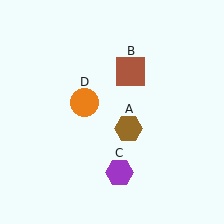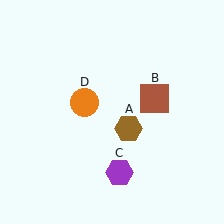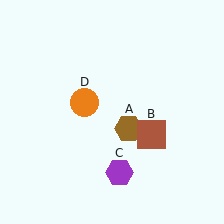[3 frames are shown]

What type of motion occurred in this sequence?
The brown square (object B) rotated clockwise around the center of the scene.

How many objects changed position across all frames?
1 object changed position: brown square (object B).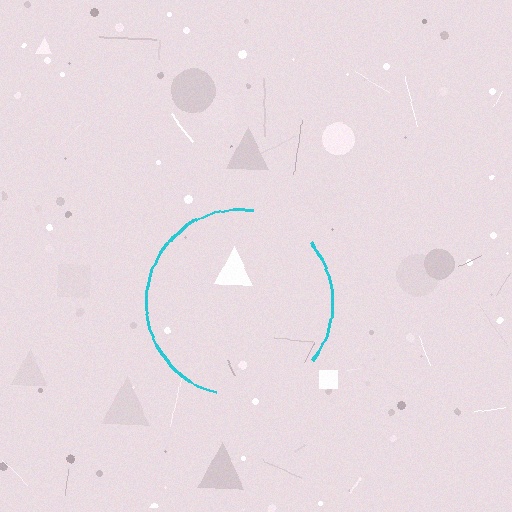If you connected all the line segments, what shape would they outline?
They would outline a circle.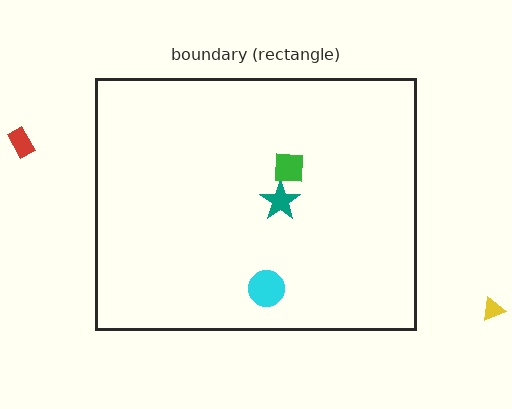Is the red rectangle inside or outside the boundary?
Outside.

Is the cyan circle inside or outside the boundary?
Inside.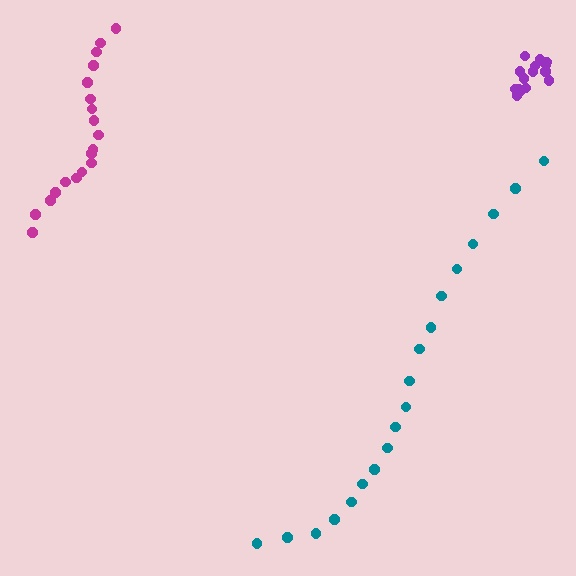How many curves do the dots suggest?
There are 3 distinct paths.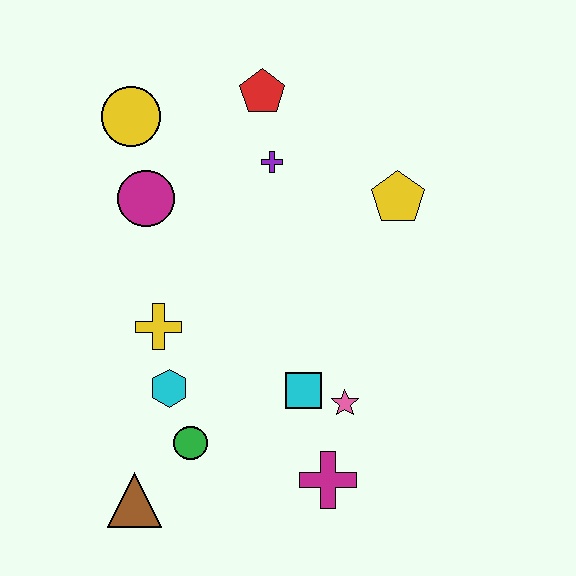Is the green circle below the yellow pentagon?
Yes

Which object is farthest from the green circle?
The red pentagon is farthest from the green circle.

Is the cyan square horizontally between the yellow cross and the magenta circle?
No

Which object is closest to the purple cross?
The red pentagon is closest to the purple cross.